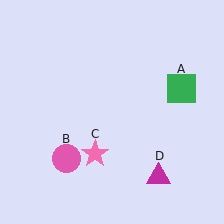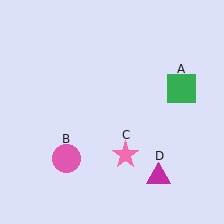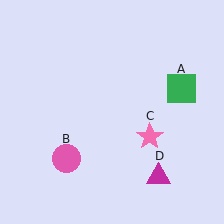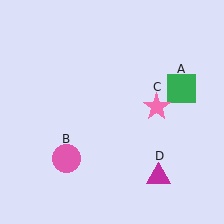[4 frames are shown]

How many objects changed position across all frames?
1 object changed position: pink star (object C).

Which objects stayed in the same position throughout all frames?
Green square (object A) and pink circle (object B) and magenta triangle (object D) remained stationary.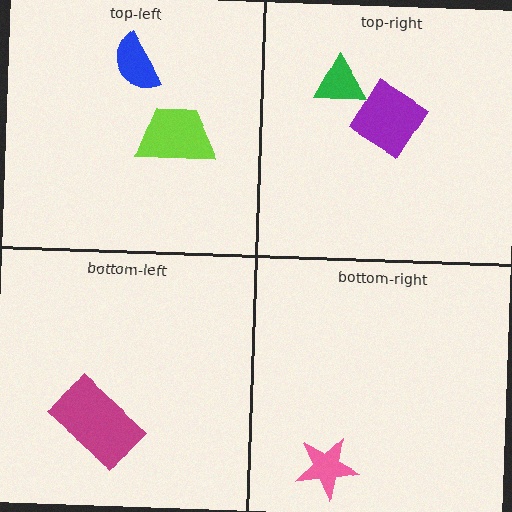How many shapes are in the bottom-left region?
1.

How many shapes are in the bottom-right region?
1.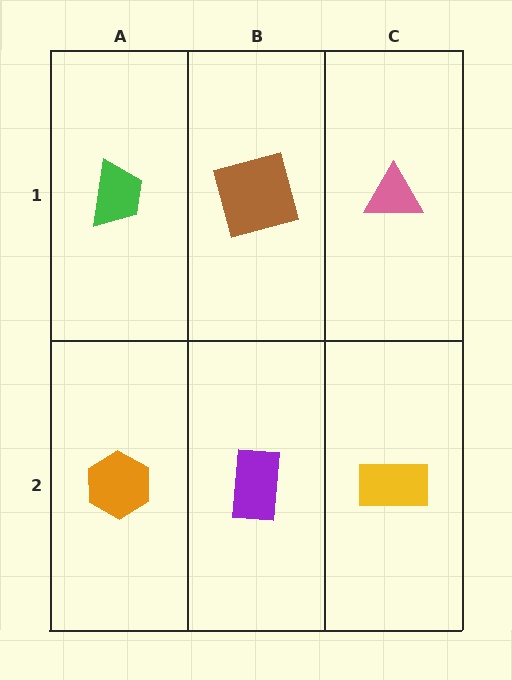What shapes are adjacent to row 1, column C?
A yellow rectangle (row 2, column C), a brown square (row 1, column B).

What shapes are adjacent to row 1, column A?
An orange hexagon (row 2, column A), a brown square (row 1, column B).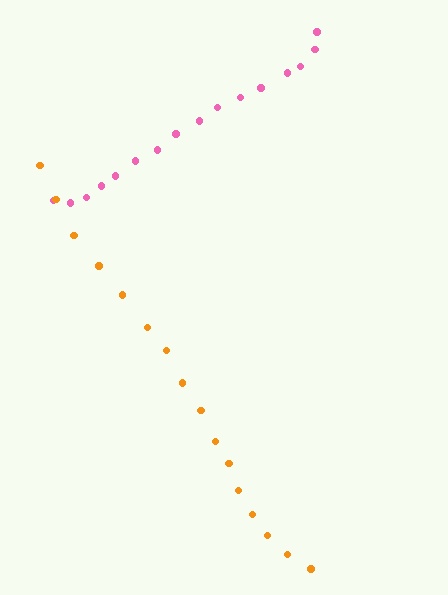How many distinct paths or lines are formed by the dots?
There are 2 distinct paths.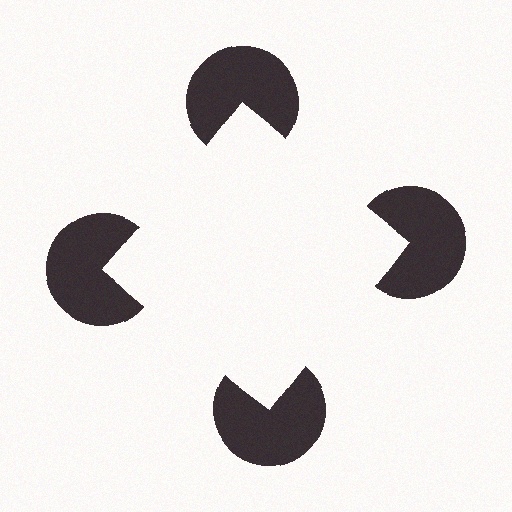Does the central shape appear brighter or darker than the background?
It typically appears slightly brighter than the background, even though no actual brightness change is drawn.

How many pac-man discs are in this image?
There are 4 — one at each vertex of the illusory square.